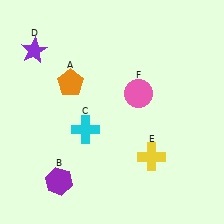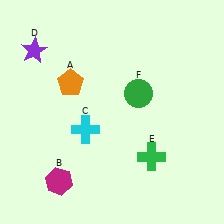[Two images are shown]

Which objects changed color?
B changed from purple to magenta. E changed from yellow to green. F changed from pink to green.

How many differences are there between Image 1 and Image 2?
There are 3 differences between the two images.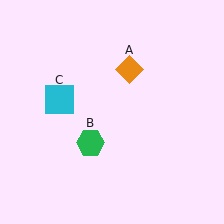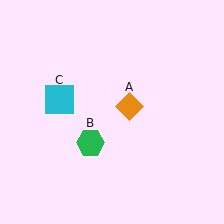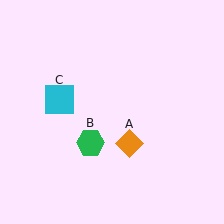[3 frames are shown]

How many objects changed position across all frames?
1 object changed position: orange diamond (object A).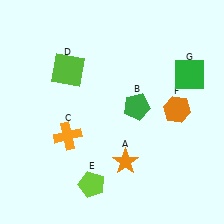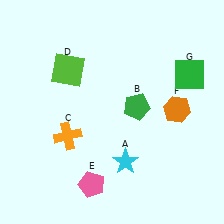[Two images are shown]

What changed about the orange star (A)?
In Image 1, A is orange. In Image 2, it changed to cyan.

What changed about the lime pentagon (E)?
In Image 1, E is lime. In Image 2, it changed to pink.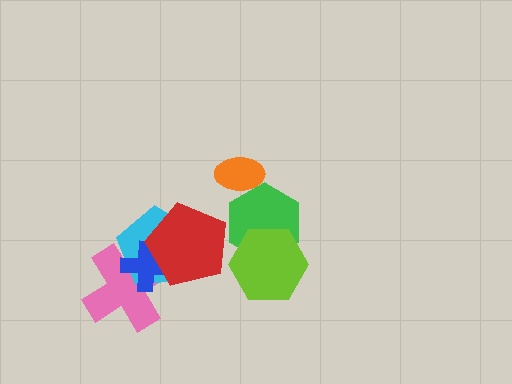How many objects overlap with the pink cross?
3 objects overlap with the pink cross.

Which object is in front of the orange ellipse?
The green hexagon is in front of the orange ellipse.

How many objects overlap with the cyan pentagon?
3 objects overlap with the cyan pentagon.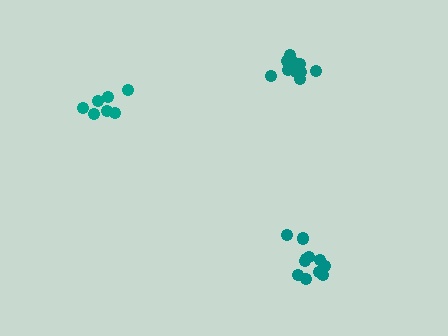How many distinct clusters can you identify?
There are 3 distinct clusters.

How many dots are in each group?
Group 1: 7 dots, Group 2: 11 dots, Group 3: 11 dots (29 total).